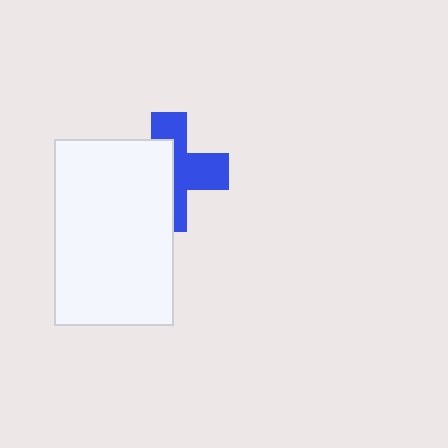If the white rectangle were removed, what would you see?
You would see the complete blue cross.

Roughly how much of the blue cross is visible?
About half of it is visible (roughly 52%).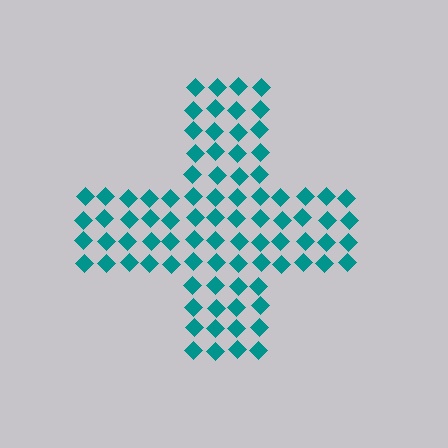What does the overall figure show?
The overall figure shows a cross.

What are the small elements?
The small elements are diamonds.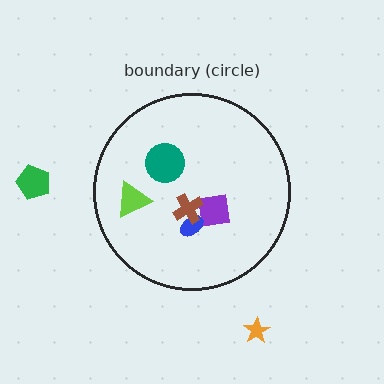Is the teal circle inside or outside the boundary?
Inside.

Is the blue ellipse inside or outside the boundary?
Inside.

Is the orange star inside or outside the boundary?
Outside.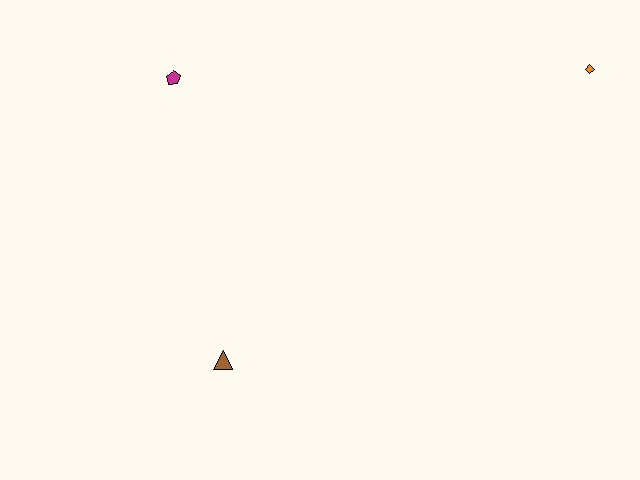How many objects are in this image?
There are 3 objects.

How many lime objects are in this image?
There are no lime objects.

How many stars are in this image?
There are no stars.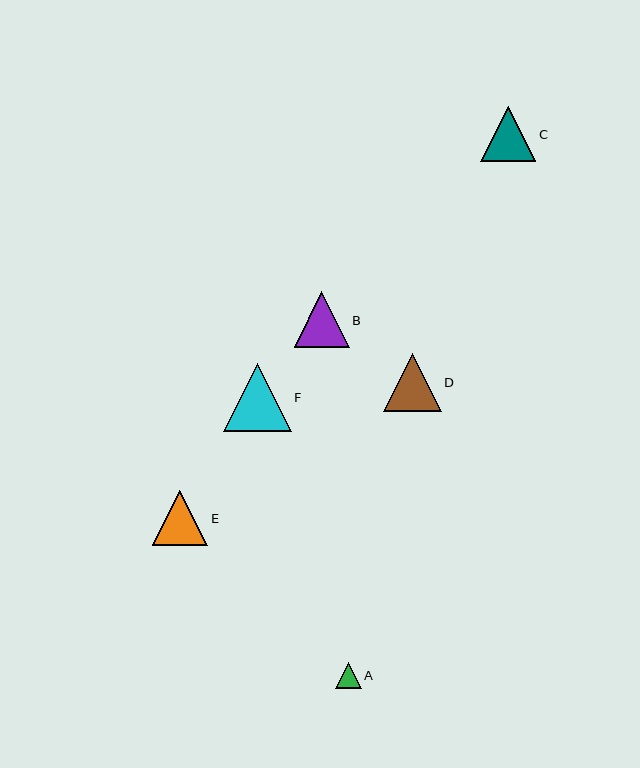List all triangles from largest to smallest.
From largest to smallest: F, D, E, C, B, A.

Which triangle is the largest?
Triangle F is the largest with a size of approximately 68 pixels.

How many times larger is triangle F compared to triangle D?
Triangle F is approximately 1.2 times the size of triangle D.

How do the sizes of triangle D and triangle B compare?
Triangle D and triangle B are approximately the same size.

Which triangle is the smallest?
Triangle A is the smallest with a size of approximately 26 pixels.